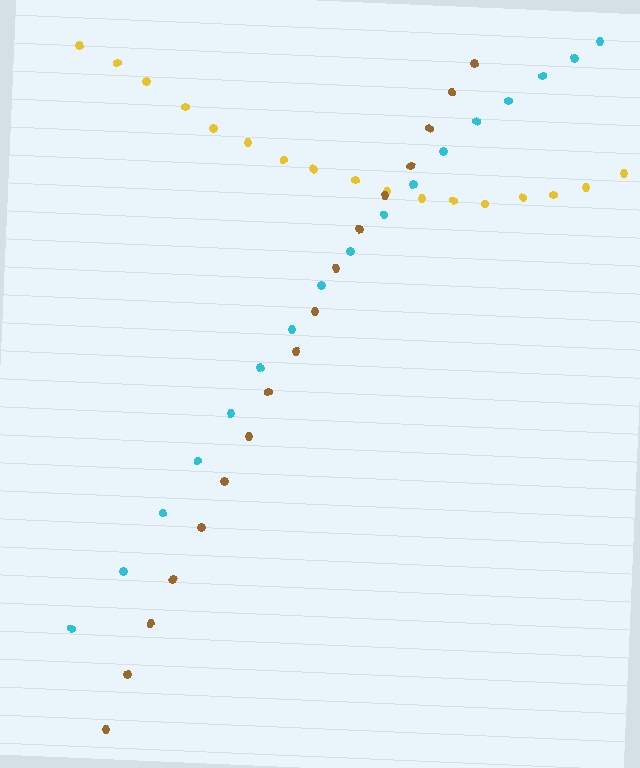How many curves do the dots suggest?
There are 3 distinct paths.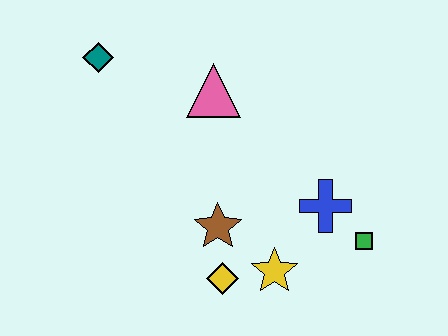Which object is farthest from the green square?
The teal diamond is farthest from the green square.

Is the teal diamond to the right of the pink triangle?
No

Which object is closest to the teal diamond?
The pink triangle is closest to the teal diamond.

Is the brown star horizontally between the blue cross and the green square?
No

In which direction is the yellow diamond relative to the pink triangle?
The yellow diamond is below the pink triangle.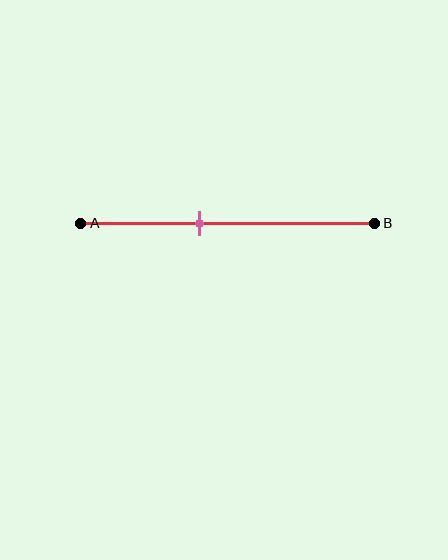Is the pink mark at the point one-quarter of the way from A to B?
No, the mark is at about 40% from A, not at the 25% one-quarter point.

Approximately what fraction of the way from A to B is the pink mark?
The pink mark is approximately 40% of the way from A to B.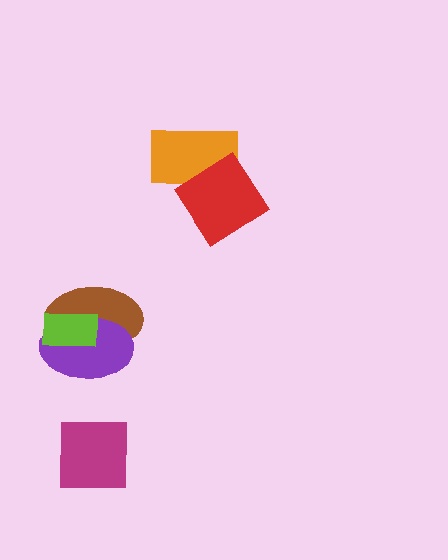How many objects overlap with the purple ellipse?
2 objects overlap with the purple ellipse.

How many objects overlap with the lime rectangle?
2 objects overlap with the lime rectangle.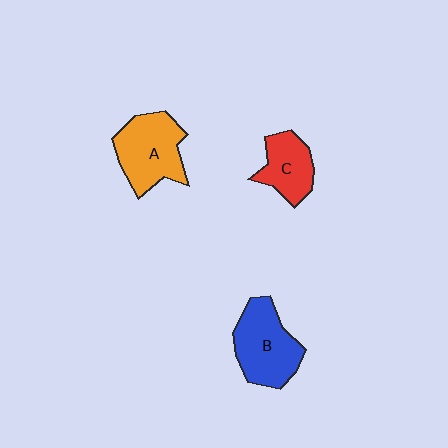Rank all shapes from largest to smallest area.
From largest to smallest: B (blue), A (orange), C (red).